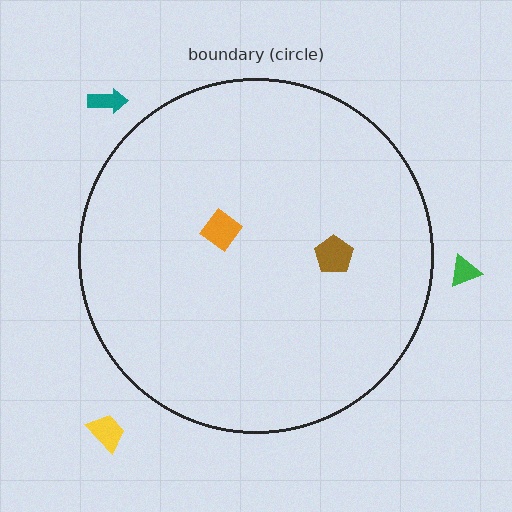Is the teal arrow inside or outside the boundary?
Outside.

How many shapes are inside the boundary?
2 inside, 3 outside.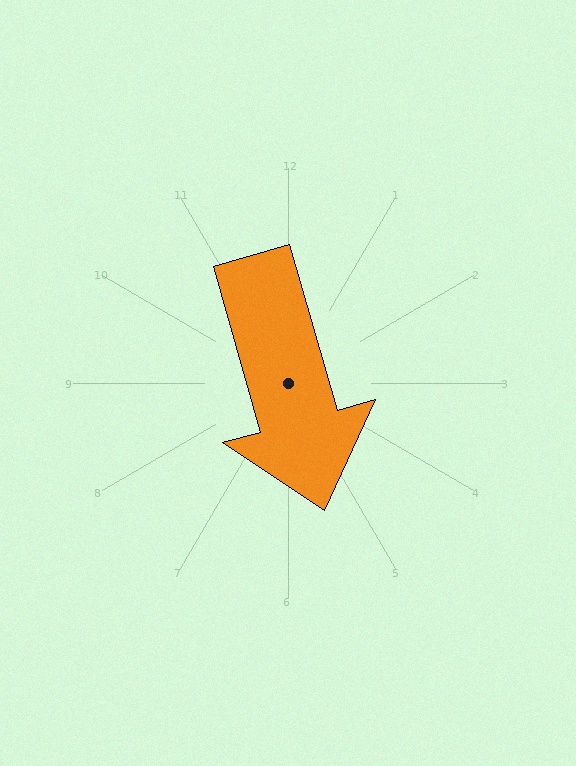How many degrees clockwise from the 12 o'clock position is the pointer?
Approximately 164 degrees.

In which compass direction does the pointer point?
South.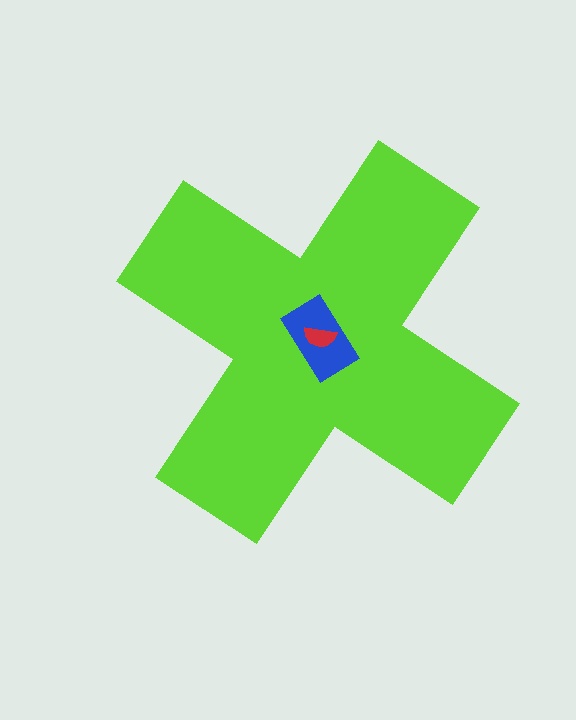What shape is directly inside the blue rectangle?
The red semicircle.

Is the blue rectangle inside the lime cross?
Yes.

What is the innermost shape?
The red semicircle.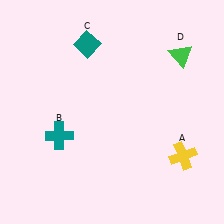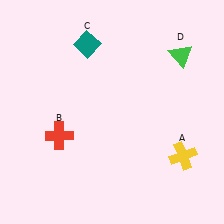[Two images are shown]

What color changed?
The cross (B) changed from teal in Image 1 to red in Image 2.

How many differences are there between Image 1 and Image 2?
There is 1 difference between the two images.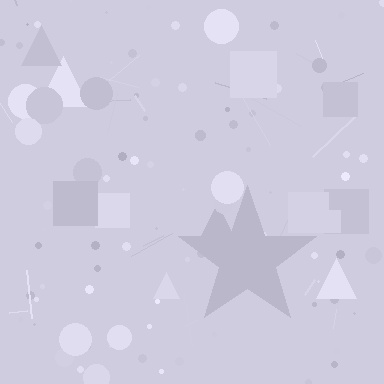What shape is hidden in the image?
A star is hidden in the image.